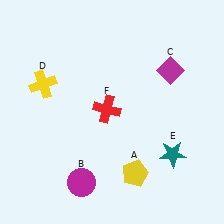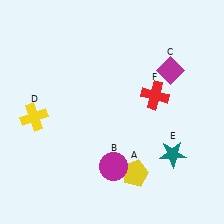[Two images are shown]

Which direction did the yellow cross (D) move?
The yellow cross (D) moved down.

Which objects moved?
The objects that moved are: the magenta circle (B), the yellow cross (D), the red cross (F).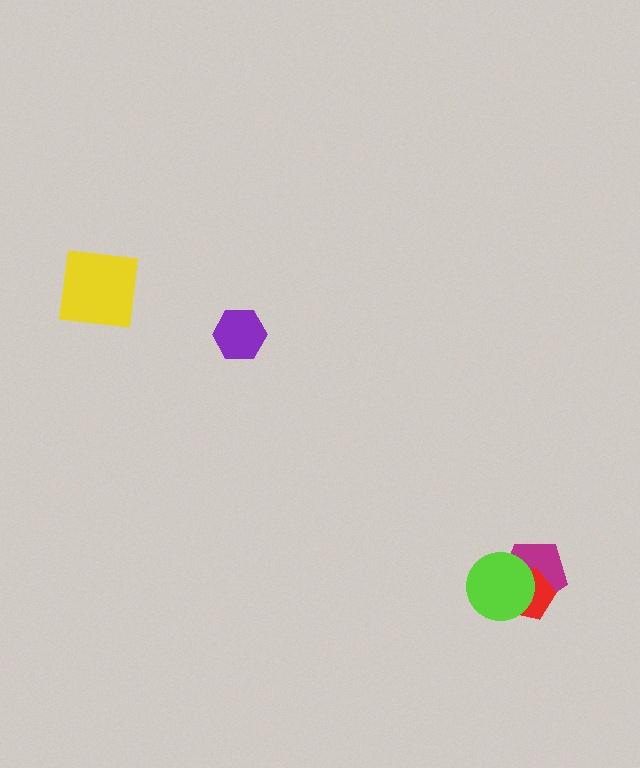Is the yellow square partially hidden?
No, no other shape covers it.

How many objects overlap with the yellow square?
0 objects overlap with the yellow square.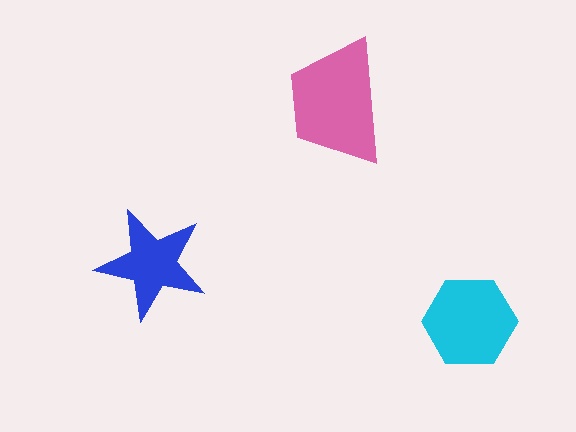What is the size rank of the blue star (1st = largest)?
3rd.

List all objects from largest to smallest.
The pink trapezoid, the cyan hexagon, the blue star.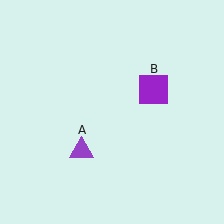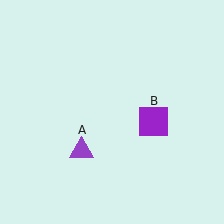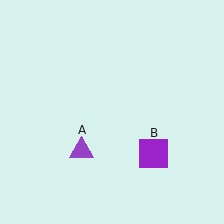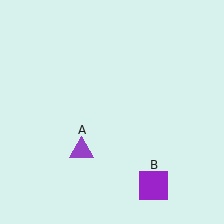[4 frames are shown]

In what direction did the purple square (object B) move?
The purple square (object B) moved down.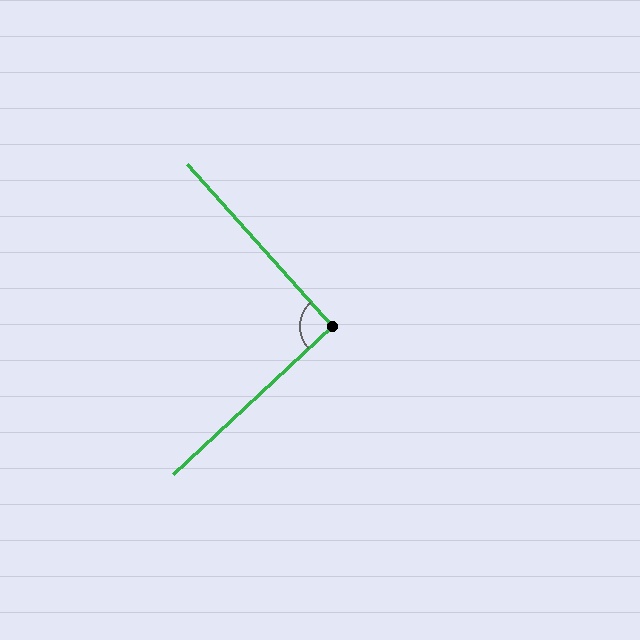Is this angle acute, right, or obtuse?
It is approximately a right angle.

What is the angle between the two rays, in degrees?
Approximately 91 degrees.